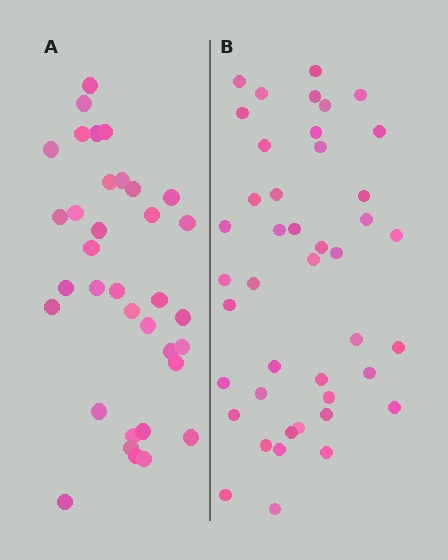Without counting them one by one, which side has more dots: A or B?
Region B (the right region) has more dots.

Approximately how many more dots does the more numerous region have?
Region B has roughly 8 or so more dots than region A.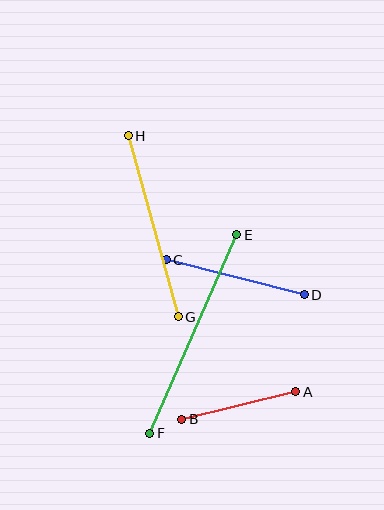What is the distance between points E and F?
The distance is approximately 217 pixels.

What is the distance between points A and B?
The distance is approximately 118 pixels.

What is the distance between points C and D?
The distance is approximately 142 pixels.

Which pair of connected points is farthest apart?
Points E and F are farthest apart.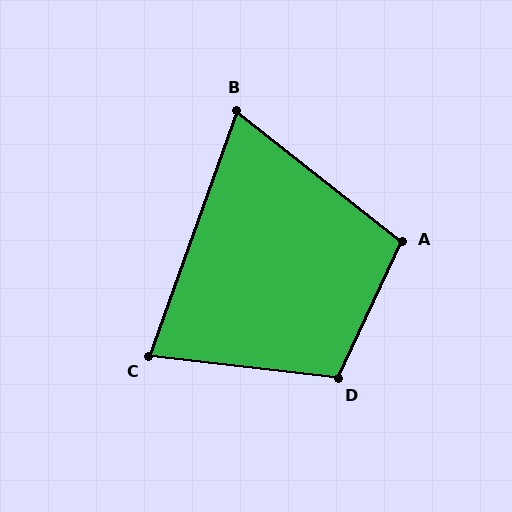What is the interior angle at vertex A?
Approximately 103 degrees (obtuse).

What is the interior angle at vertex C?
Approximately 77 degrees (acute).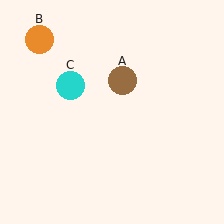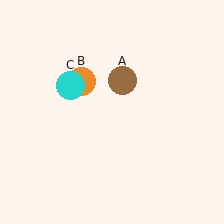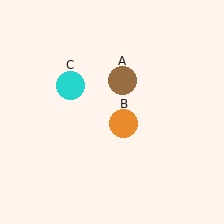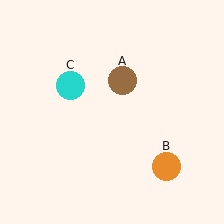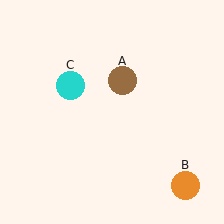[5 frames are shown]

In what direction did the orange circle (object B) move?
The orange circle (object B) moved down and to the right.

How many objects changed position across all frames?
1 object changed position: orange circle (object B).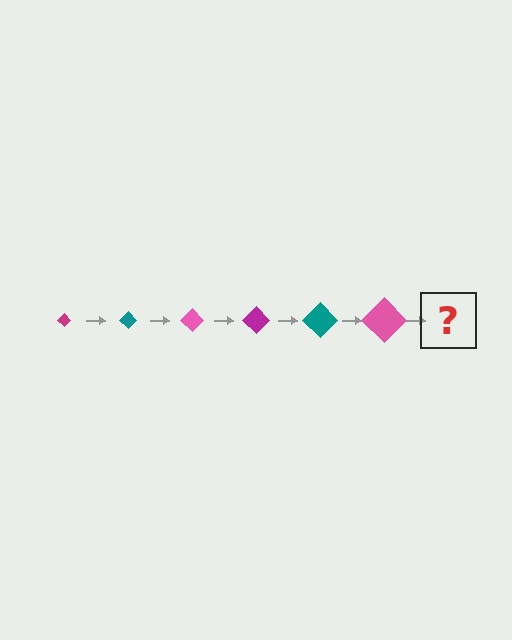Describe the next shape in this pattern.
It should be a magenta diamond, larger than the previous one.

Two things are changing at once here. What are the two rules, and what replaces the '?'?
The two rules are that the diamond grows larger each step and the color cycles through magenta, teal, and pink. The '?' should be a magenta diamond, larger than the previous one.